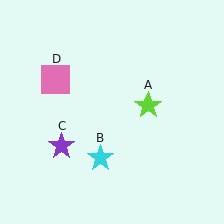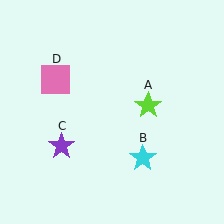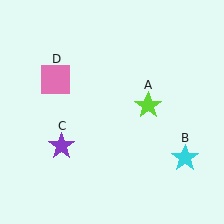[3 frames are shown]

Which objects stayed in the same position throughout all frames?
Lime star (object A) and purple star (object C) and pink square (object D) remained stationary.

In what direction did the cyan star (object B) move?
The cyan star (object B) moved right.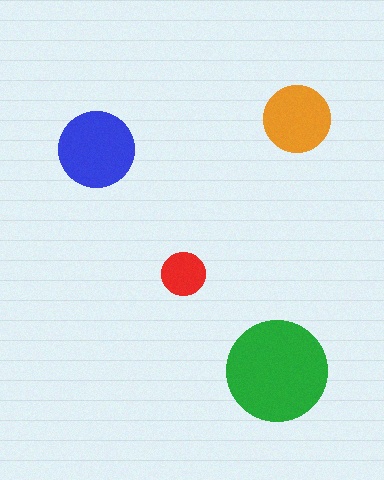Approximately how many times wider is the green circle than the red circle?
About 2.5 times wider.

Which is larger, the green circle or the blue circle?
The green one.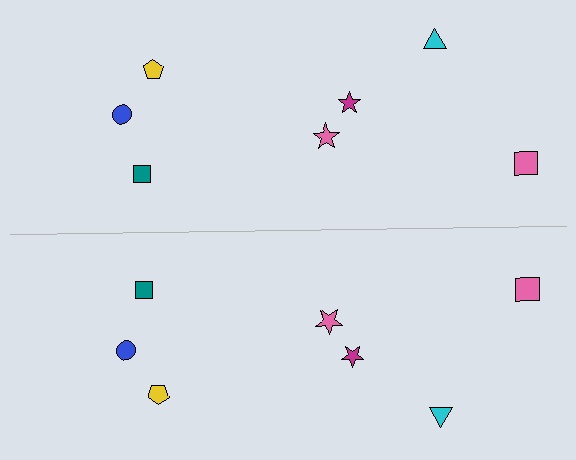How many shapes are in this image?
There are 14 shapes in this image.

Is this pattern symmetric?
Yes, this pattern has bilateral (reflection) symmetry.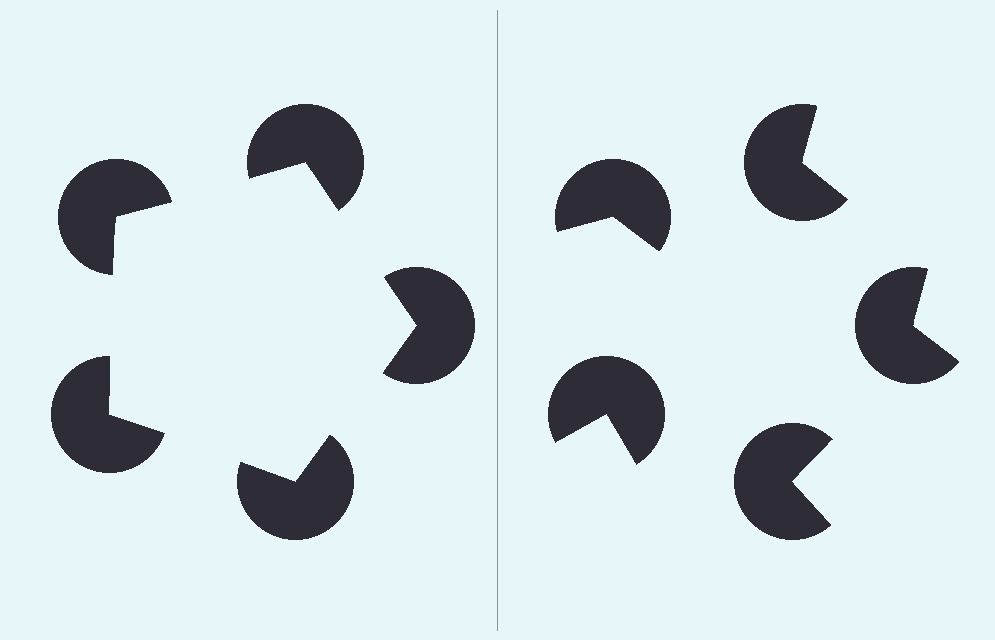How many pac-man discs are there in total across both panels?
10 — 5 on each side.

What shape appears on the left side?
An illusory pentagon.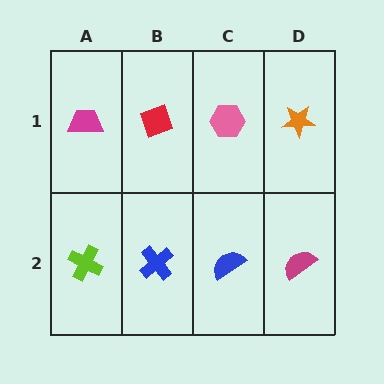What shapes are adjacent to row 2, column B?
A red diamond (row 1, column B), a lime cross (row 2, column A), a blue semicircle (row 2, column C).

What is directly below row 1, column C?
A blue semicircle.